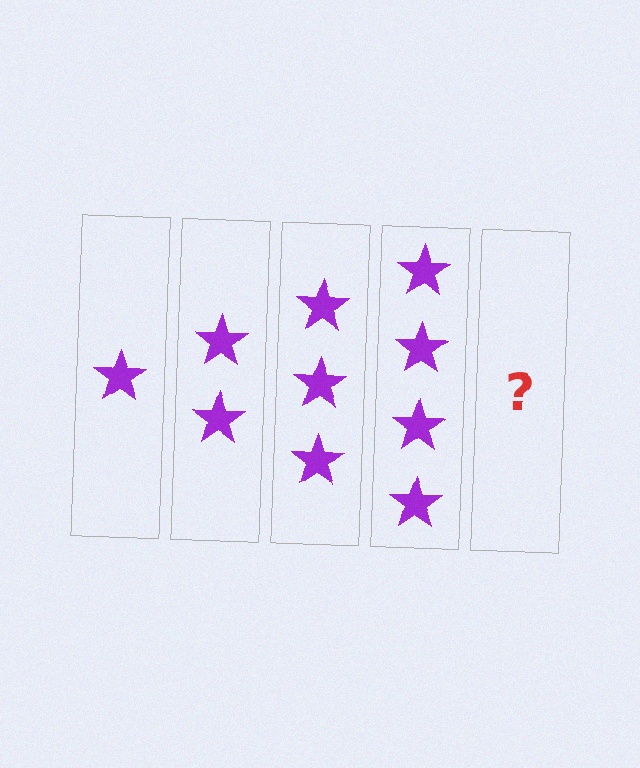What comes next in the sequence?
The next element should be 5 stars.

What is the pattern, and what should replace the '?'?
The pattern is that each step adds one more star. The '?' should be 5 stars.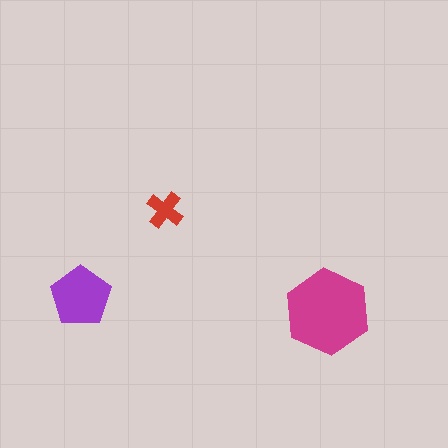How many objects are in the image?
There are 3 objects in the image.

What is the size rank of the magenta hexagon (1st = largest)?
1st.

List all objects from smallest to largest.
The red cross, the purple pentagon, the magenta hexagon.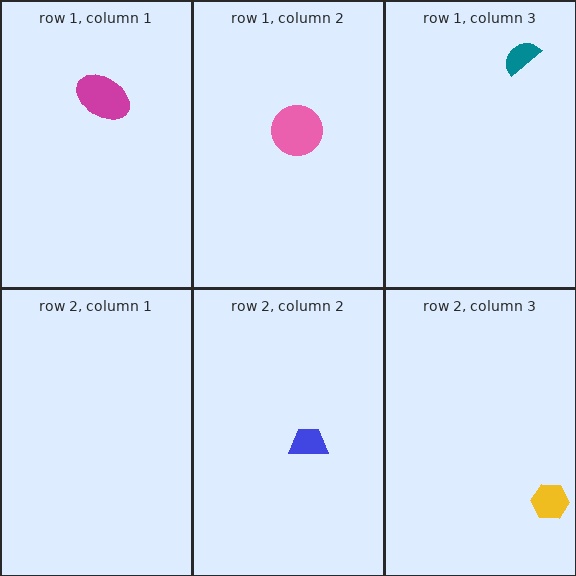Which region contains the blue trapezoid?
The row 2, column 2 region.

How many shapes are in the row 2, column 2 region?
1.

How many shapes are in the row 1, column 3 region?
1.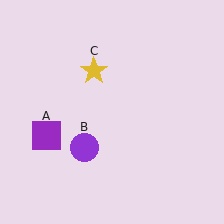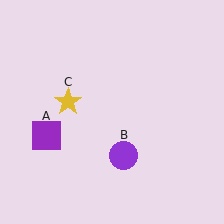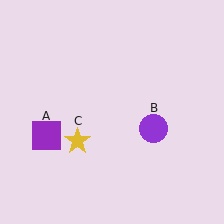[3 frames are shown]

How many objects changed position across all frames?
2 objects changed position: purple circle (object B), yellow star (object C).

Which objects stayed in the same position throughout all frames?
Purple square (object A) remained stationary.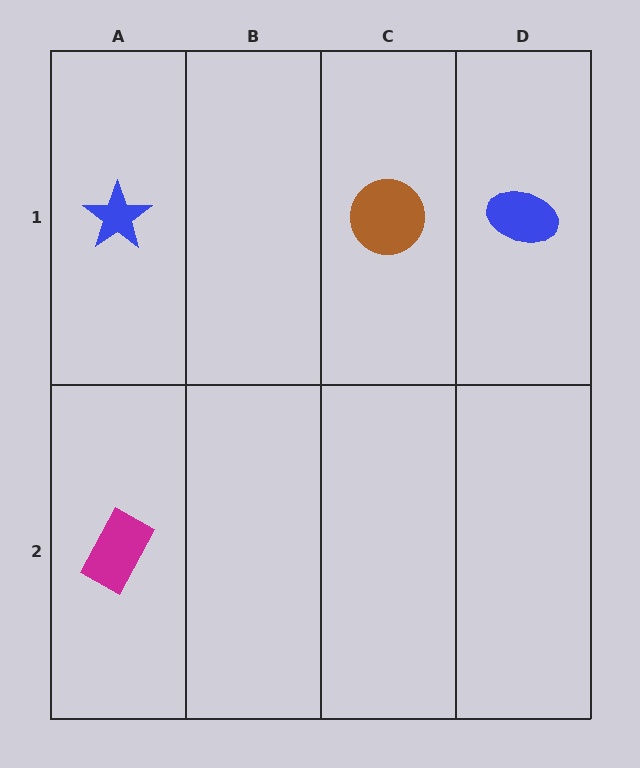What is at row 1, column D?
A blue ellipse.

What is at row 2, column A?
A magenta rectangle.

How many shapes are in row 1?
3 shapes.